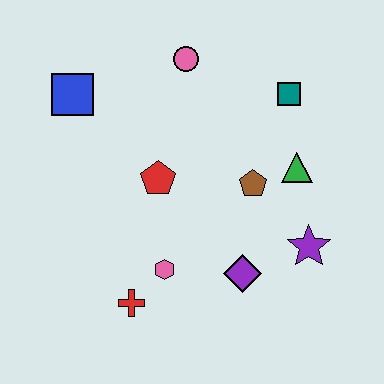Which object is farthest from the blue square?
The purple star is farthest from the blue square.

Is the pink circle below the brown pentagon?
No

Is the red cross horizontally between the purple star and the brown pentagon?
No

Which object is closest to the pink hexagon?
The red cross is closest to the pink hexagon.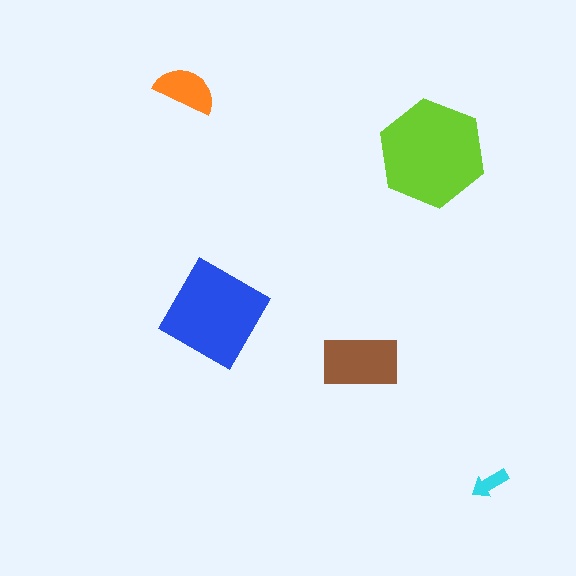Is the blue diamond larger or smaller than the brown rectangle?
Larger.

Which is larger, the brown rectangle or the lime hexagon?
The lime hexagon.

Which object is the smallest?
The cyan arrow.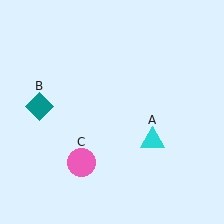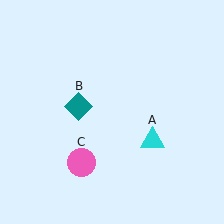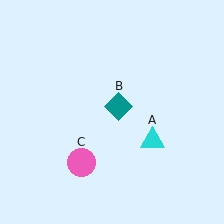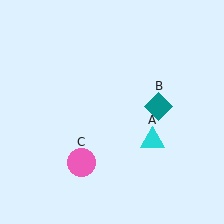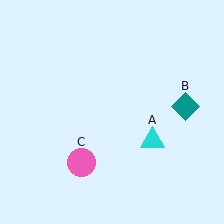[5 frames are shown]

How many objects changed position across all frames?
1 object changed position: teal diamond (object B).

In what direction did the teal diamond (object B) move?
The teal diamond (object B) moved right.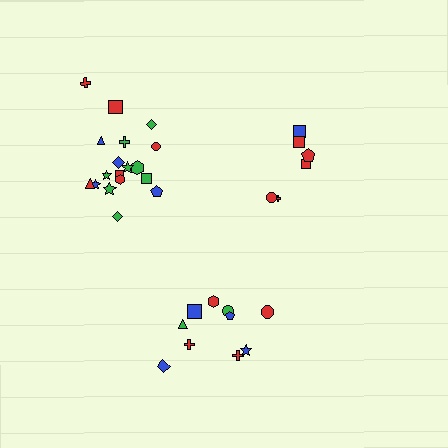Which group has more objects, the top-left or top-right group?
The top-left group.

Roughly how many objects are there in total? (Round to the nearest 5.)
Roughly 35 objects in total.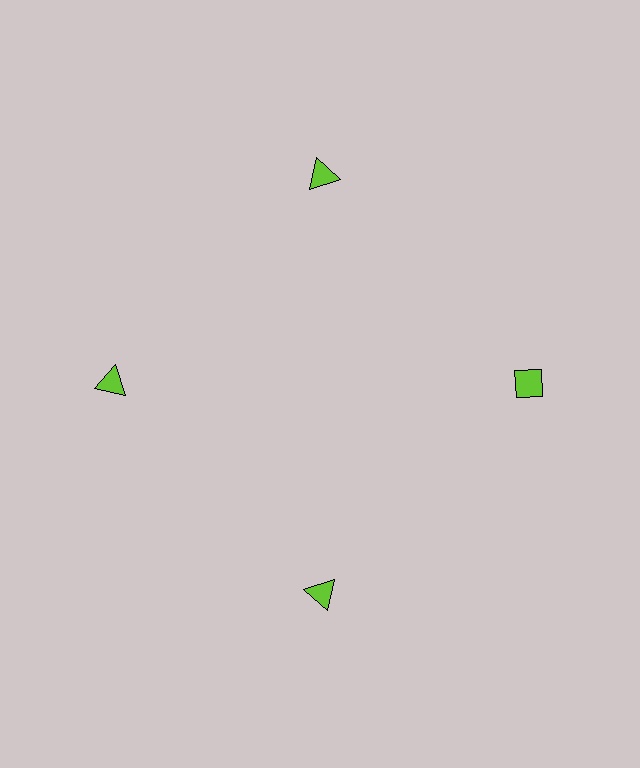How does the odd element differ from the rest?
It has a different shape: diamond instead of triangle.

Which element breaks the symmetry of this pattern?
The lime diamond at roughly the 3 o'clock position breaks the symmetry. All other shapes are lime triangles.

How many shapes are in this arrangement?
There are 4 shapes arranged in a ring pattern.